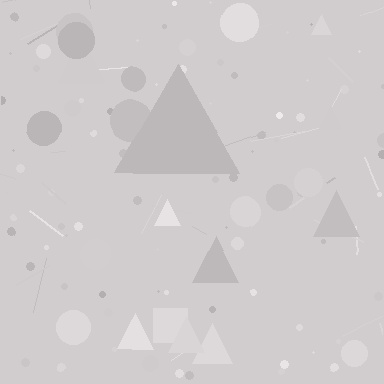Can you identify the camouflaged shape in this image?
The camouflaged shape is a triangle.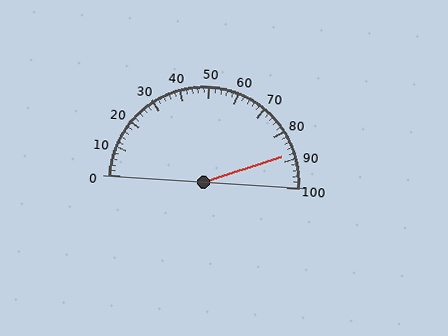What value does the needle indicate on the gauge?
The needle indicates approximately 88.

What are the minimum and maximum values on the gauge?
The gauge ranges from 0 to 100.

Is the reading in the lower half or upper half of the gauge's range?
The reading is in the upper half of the range (0 to 100).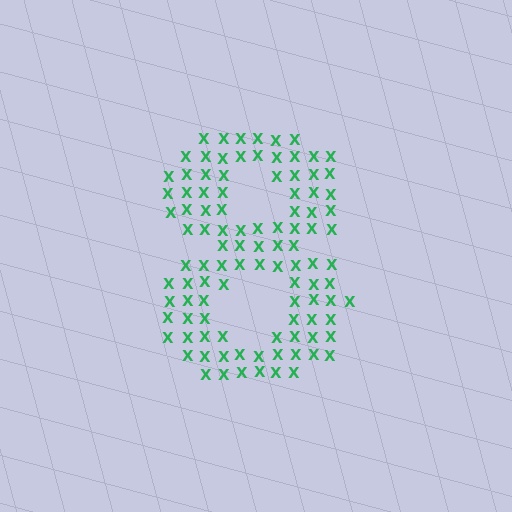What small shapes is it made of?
It is made of small letter X's.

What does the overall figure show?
The overall figure shows the digit 8.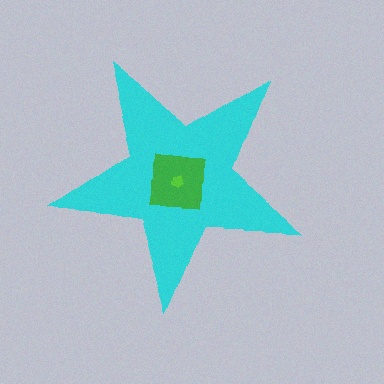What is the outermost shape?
The cyan star.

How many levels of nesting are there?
3.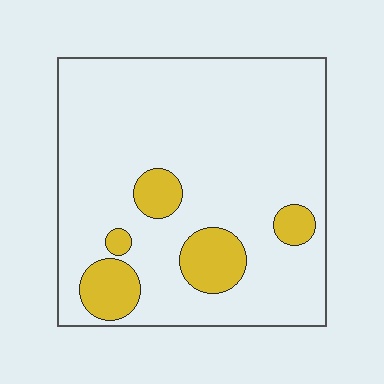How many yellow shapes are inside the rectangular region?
5.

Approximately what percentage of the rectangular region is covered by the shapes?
Approximately 15%.